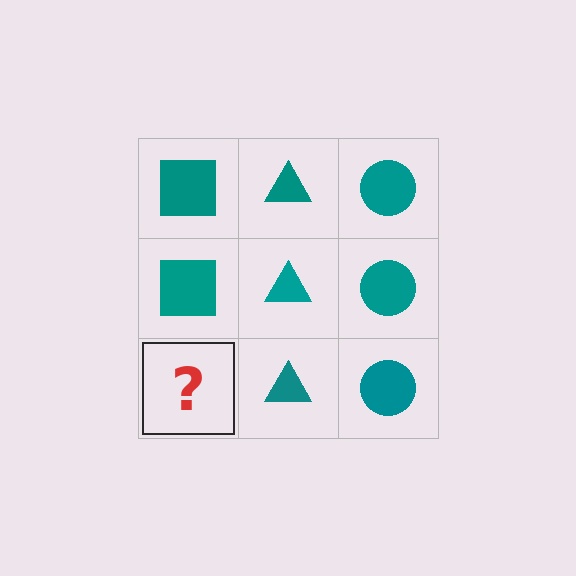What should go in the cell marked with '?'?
The missing cell should contain a teal square.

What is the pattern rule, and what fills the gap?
The rule is that each column has a consistent shape. The gap should be filled with a teal square.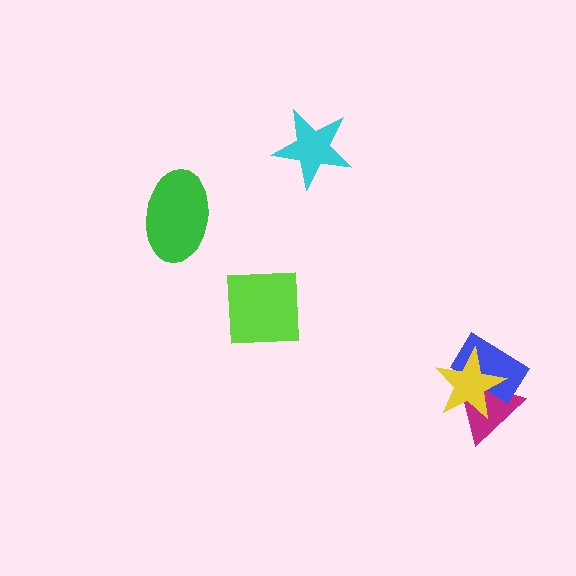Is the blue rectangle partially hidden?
Yes, it is partially covered by another shape.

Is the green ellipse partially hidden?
No, no other shape covers it.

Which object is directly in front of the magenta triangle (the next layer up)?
The blue rectangle is directly in front of the magenta triangle.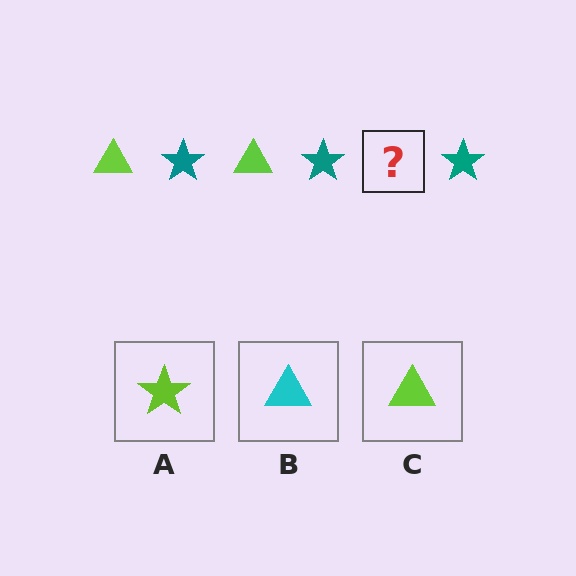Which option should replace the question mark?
Option C.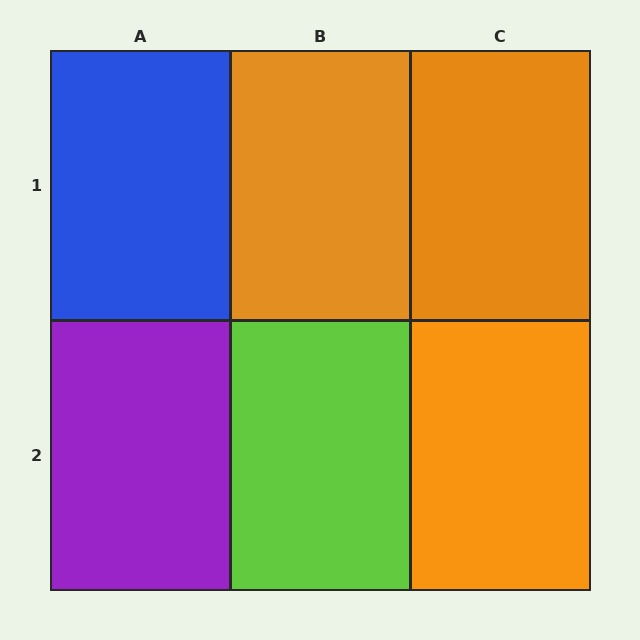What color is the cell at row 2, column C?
Orange.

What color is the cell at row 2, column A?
Purple.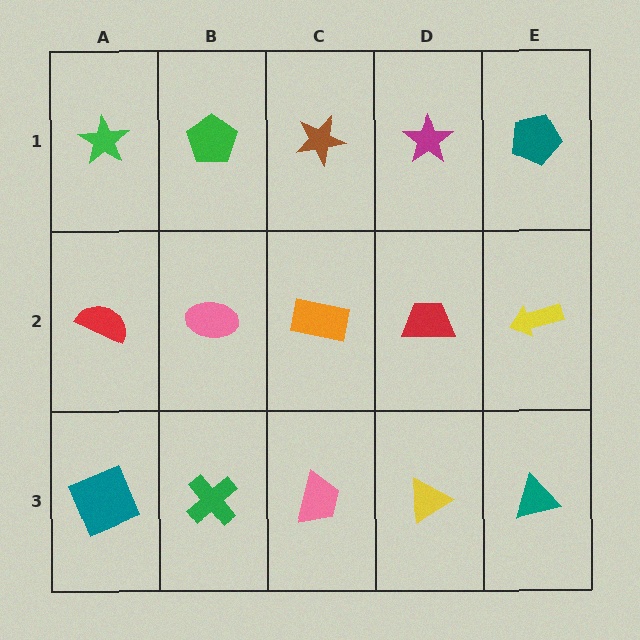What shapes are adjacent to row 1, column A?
A red semicircle (row 2, column A), a green pentagon (row 1, column B).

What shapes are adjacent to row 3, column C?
An orange rectangle (row 2, column C), a green cross (row 3, column B), a yellow triangle (row 3, column D).